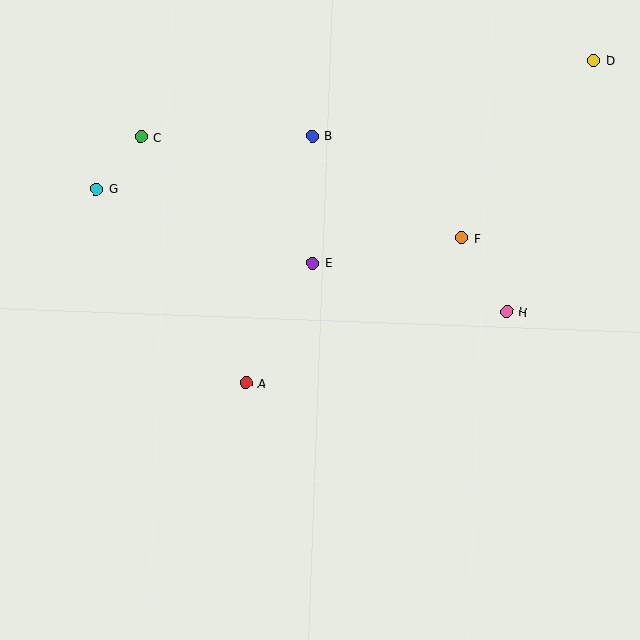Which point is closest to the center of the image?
Point E at (313, 263) is closest to the center.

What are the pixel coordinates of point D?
Point D is at (593, 60).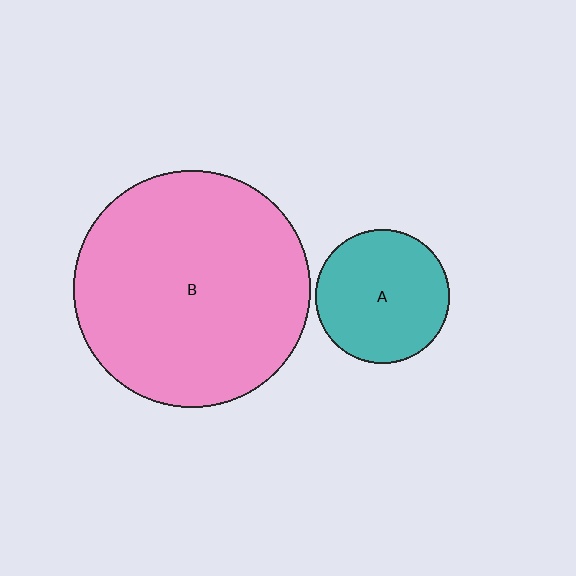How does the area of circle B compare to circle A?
Approximately 3.1 times.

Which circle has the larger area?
Circle B (pink).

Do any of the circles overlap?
No, none of the circles overlap.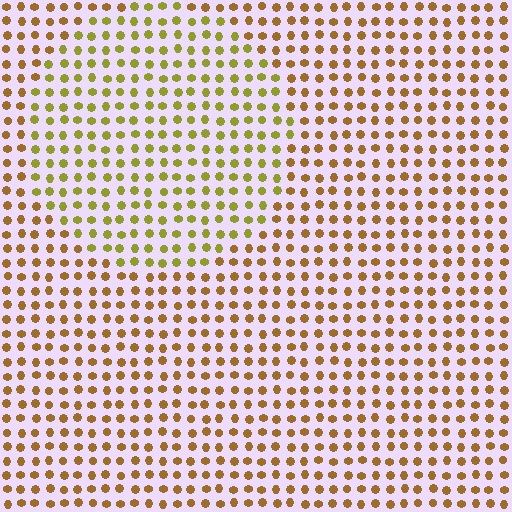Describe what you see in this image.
The image is filled with small brown elements in a uniform arrangement. A circle-shaped region is visible where the elements are tinted to a slightly different hue, forming a subtle color boundary.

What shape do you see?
I see a circle.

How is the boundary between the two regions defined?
The boundary is defined purely by a slight shift in hue (about 32 degrees). Spacing, size, and orientation are identical on both sides.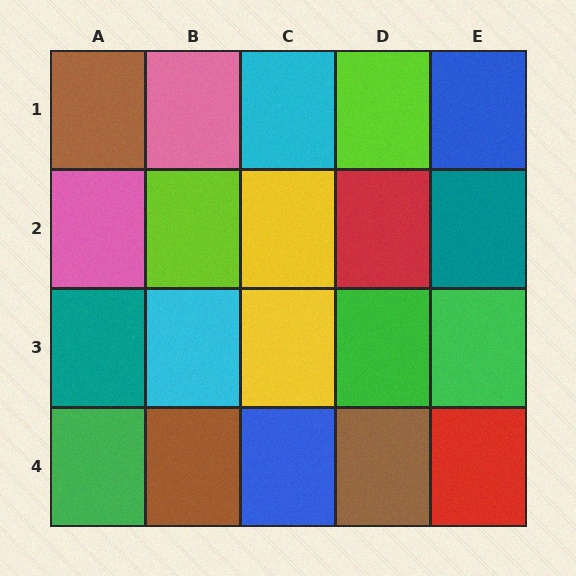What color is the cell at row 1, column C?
Cyan.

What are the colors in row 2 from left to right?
Pink, lime, yellow, red, teal.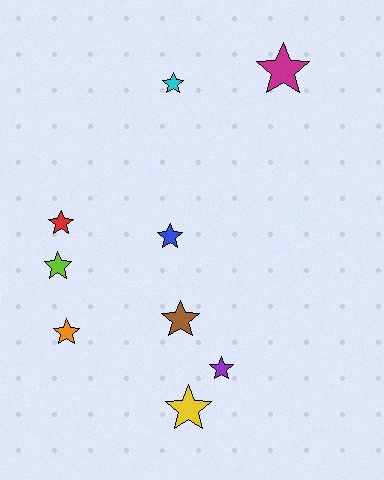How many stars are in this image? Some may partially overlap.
There are 9 stars.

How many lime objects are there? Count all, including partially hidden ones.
There is 1 lime object.